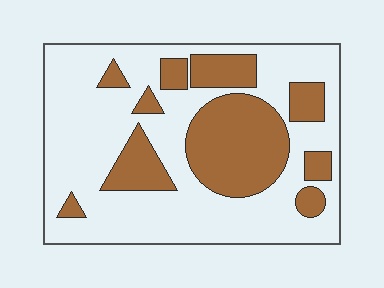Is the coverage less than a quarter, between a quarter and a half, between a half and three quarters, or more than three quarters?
Between a quarter and a half.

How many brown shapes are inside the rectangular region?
10.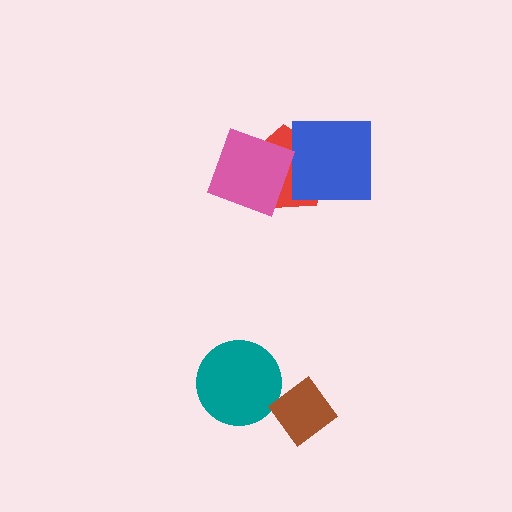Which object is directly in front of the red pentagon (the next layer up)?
The blue square is directly in front of the red pentagon.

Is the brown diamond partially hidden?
No, no other shape covers it.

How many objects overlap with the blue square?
1 object overlaps with the blue square.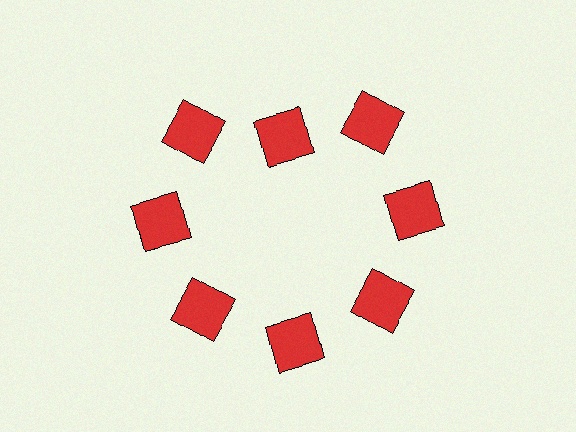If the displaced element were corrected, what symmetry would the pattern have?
It would have 8-fold rotational symmetry — the pattern would map onto itself every 45 degrees.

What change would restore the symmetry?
The symmetry would be restored by moving it outward, back onto the ring so that all 8 squares sit at equal angles and equal distance from the center.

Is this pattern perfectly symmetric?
No. The 8 red squares are arranged in a ring, but one element near the 12 o'clock position is pulled inward toward the center, breaking the 8-fold rotational symmetry.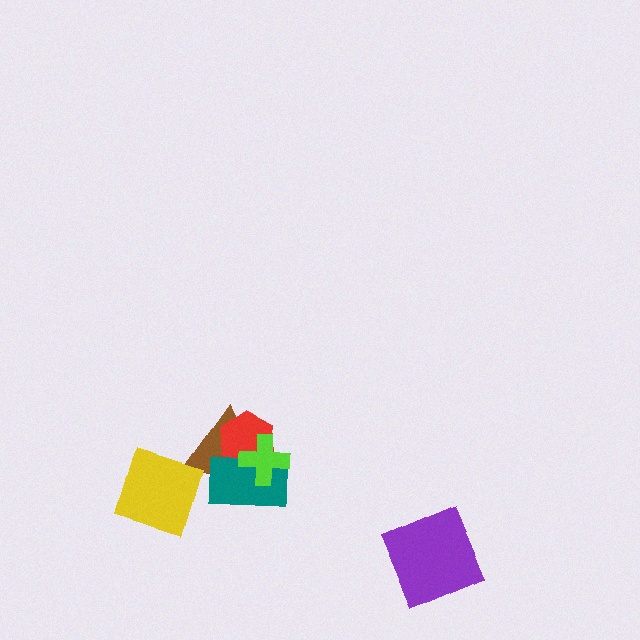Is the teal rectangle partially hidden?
Yes, it is partially covered by another shape.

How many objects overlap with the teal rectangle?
3 objects overlap with the teal rectangle.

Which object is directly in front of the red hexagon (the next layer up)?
The teal rectangle is directly in front of the red hexagon.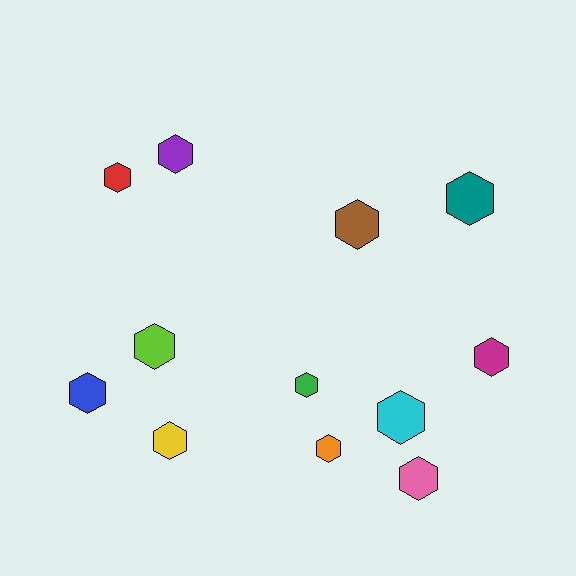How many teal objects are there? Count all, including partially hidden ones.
There is 1 teal object.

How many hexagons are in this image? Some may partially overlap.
There are 12 hexagons.